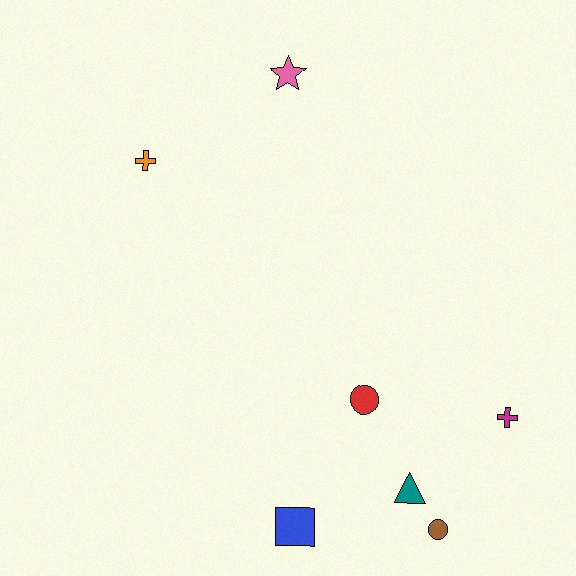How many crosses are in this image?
There are 2 crosses.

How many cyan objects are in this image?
There are no cyan objects.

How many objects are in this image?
There are 7 objects.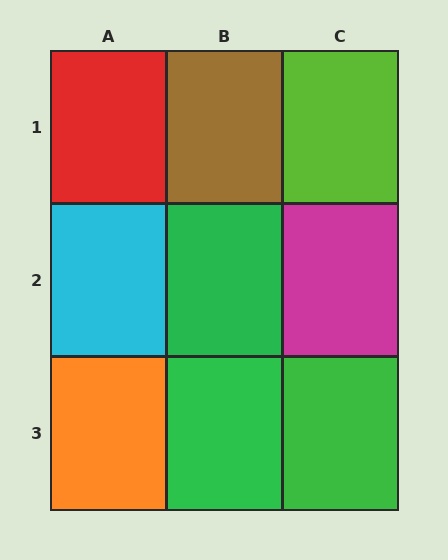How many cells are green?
3 cells are green.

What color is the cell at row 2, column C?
Magenta.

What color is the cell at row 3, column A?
Orange.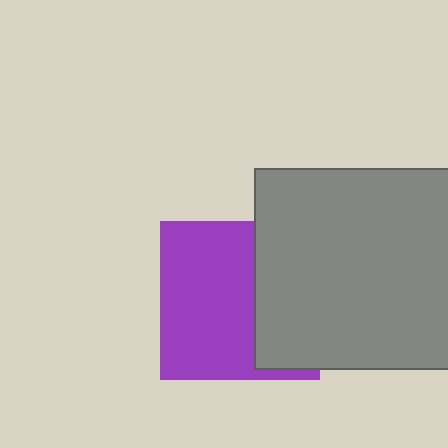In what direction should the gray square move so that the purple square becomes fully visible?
The gray square should move right. That is the shortest direction to clear the overlap and leave the purple square fully visible.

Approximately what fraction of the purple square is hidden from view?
Roughly 39% of the purple square is hidden behind the gray square.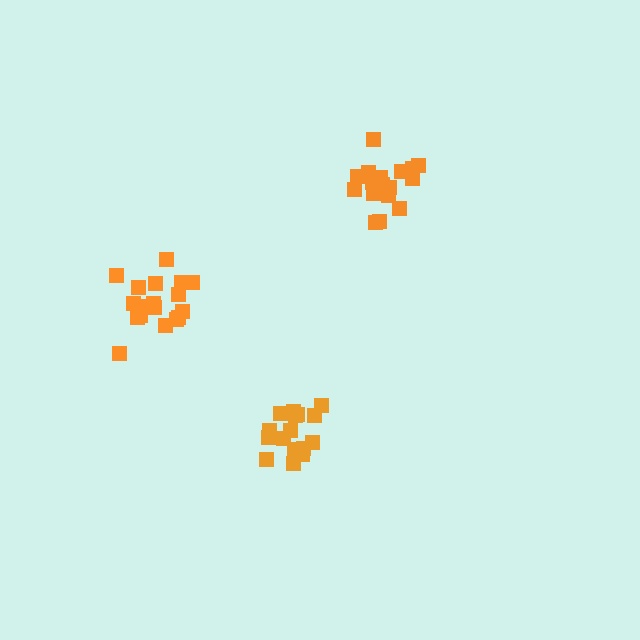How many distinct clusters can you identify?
There are 3 distinct clusters.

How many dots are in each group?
Group 1: 18 dots, Group 2: 17 dots, Group 3: 18 dots (53 total).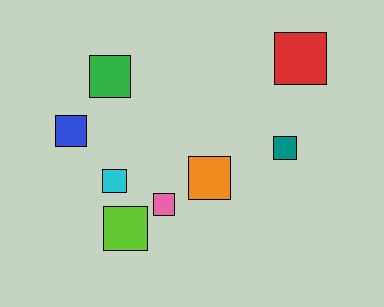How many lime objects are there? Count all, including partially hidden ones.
There is 1 lime object.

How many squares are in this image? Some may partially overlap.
There are 8 squares.